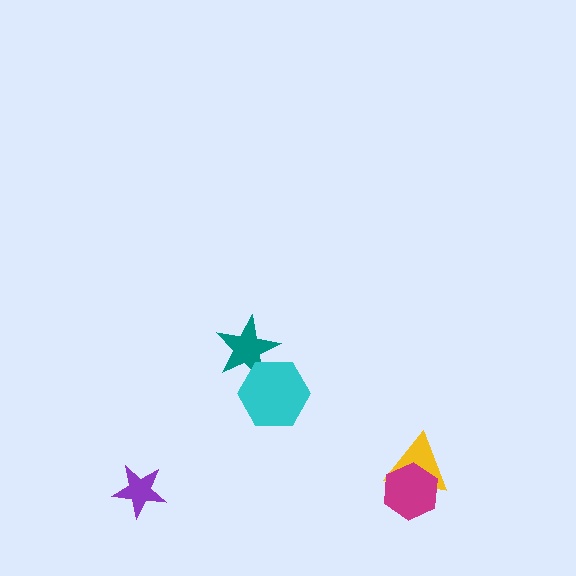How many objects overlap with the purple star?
0 objects overlap with the purple star.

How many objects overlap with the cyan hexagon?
1 object overlaps with the cyan hexagon.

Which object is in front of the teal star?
The cyan hexagon is in front of the teal star.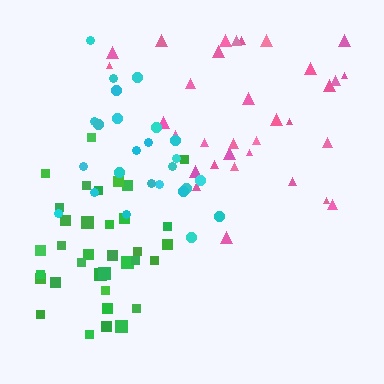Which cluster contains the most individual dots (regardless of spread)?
Green (35).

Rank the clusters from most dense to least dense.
green, cyan, pink.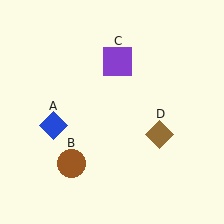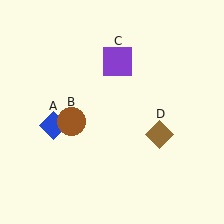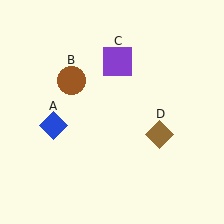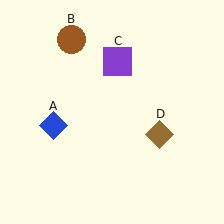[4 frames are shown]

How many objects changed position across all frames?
1 object changed position: brown circle (object B).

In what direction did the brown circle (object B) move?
The brown circle (object B) moved up.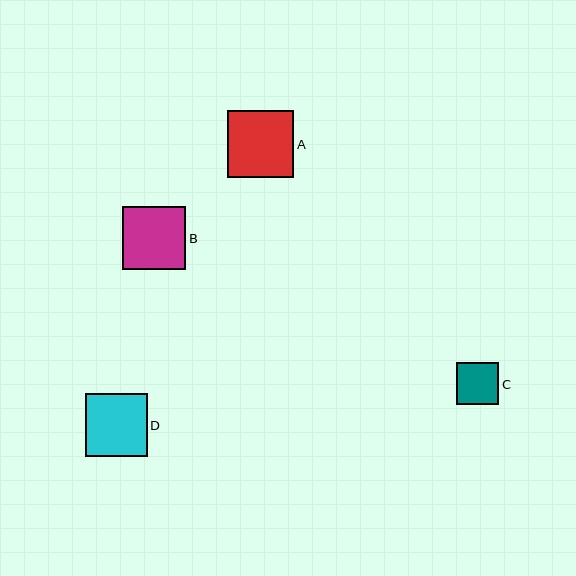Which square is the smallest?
Square C is the smallest with a size of approximately 42 pixels.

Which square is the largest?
Square A is the largest with a size of approximately 66 pixels.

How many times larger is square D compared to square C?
Square D is approximately 1.5 times the size of square C.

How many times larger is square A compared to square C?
Square A is approximately 1.6 times the size of square C.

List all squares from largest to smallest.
From largest to smallest: A, B, D, C.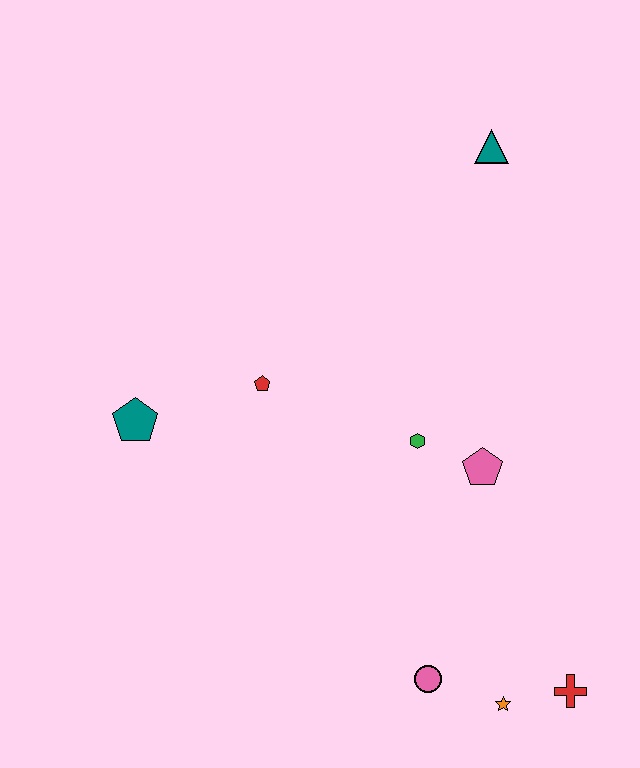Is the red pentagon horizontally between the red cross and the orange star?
No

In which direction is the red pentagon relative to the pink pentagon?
The red pentagon is to the left of the pink pentagon.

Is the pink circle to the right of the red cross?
No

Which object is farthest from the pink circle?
The teal triangle is farthest from the pink circle.